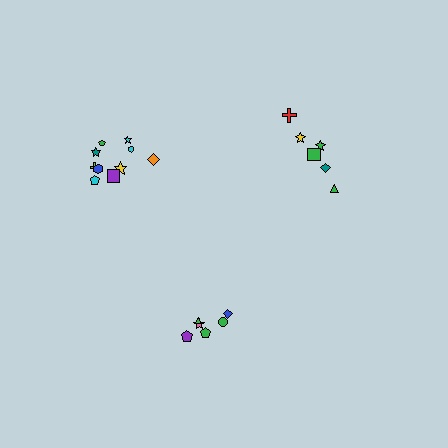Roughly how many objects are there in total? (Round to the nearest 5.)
Roughly 20 objects in total.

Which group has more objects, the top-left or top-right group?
The top-left group.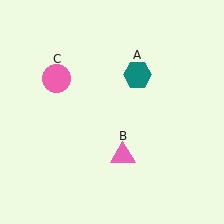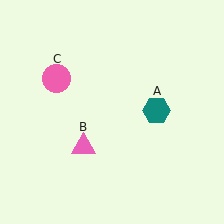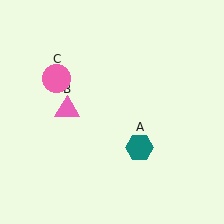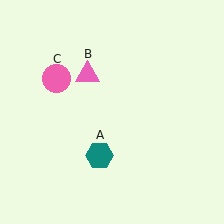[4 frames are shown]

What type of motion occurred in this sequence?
The teal hexagon (object A), pink triangle (object B) rotated clockwise around the center of the scene.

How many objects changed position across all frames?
2 objects changed position: teal hexagon (object A), pink triangle (object B).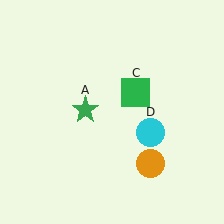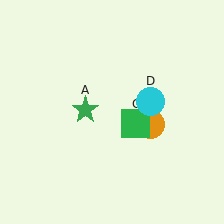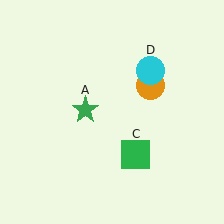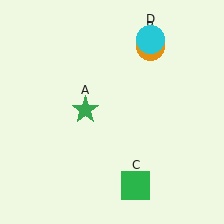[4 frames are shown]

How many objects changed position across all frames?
3 objects changed position: orange circle (object B), green square (object C), cyan circle (object D).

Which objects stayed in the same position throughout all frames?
Green star (object A) remained stationary.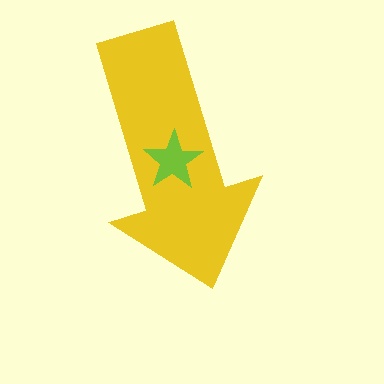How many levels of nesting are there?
2.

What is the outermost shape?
The yellow arrow.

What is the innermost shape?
The lime star.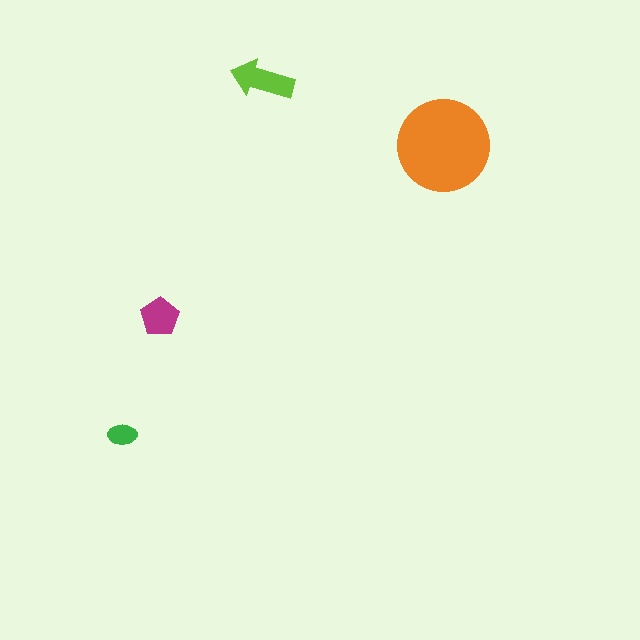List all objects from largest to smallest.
The orange circle, the lime arrow, the magenta pentagon, the green ellipse.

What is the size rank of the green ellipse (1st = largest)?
4th.